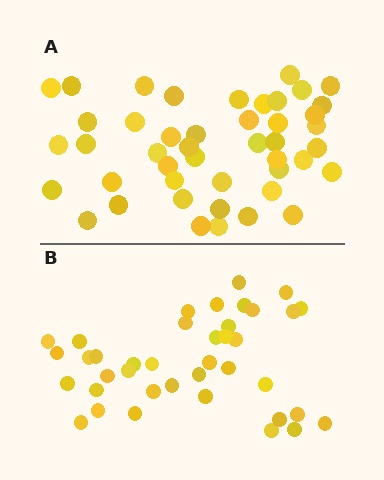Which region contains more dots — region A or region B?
Region A (the top region) has more dots.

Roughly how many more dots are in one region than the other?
Region A has about 6 more dots than region B.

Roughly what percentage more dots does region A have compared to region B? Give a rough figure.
About 15% more.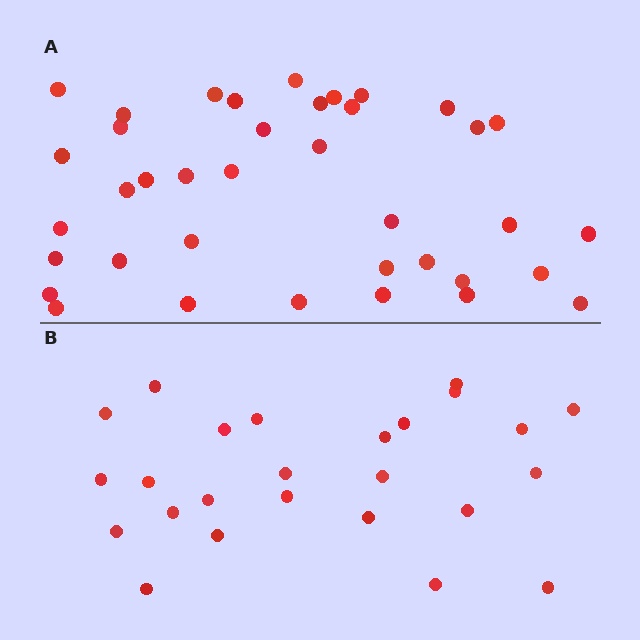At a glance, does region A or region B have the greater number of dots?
Region A (the top region) has more dots.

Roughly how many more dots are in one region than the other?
Region A has approximately 15 more dots than region B.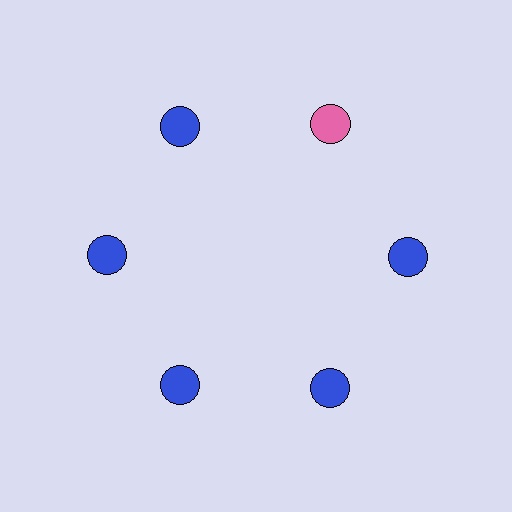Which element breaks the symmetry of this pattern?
The pink circle at roughly the 1 o'clock position breaks the symmetry. All other shapes are blue circles.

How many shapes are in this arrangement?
There are 6 shapes arranged in a ring pattern.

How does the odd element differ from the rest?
It has a different color: pink instead of blue.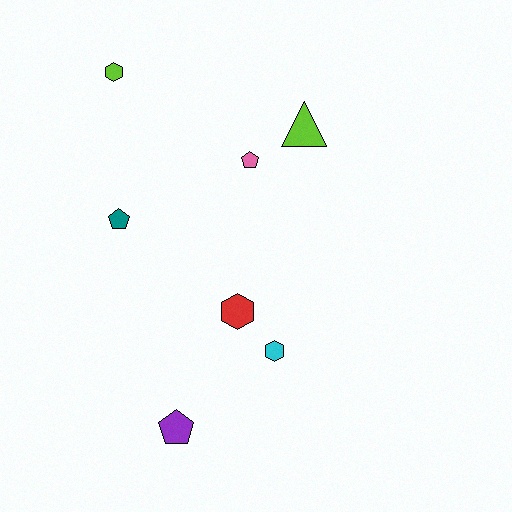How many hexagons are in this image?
There are 3 hexagons.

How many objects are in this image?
There are 7 objects.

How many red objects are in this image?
There is 1 red object.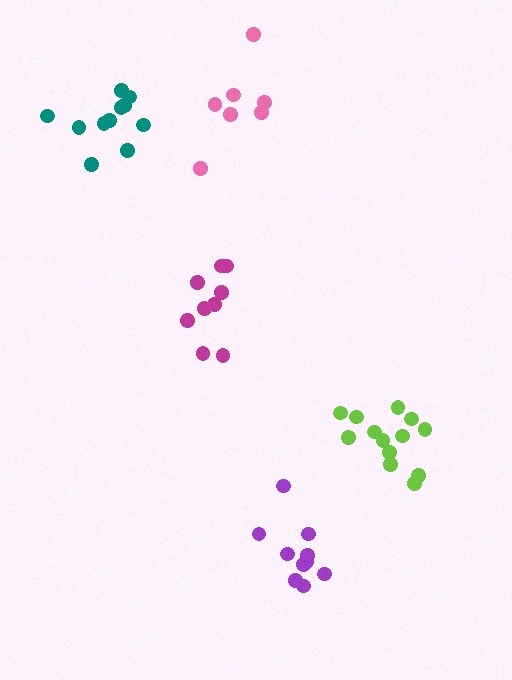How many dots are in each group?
Group 1: 7 dots, Group 2: 11 dots, Group 3: 10 dots, Group 4: 9 dots, Group 5: 13 dots (50 total).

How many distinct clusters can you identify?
There are 5 distinct clusters.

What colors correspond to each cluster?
The clusters are colored: pink, teal, purple, magenta, lime.